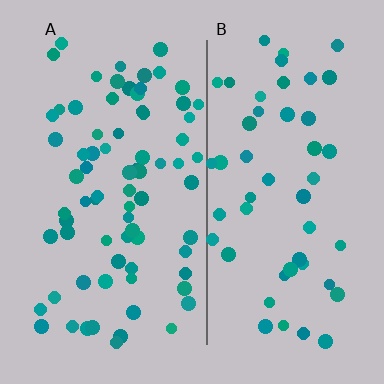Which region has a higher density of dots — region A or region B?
A (the left).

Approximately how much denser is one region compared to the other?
Approximately 1.5× — region A over region B.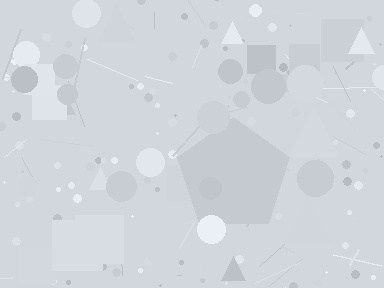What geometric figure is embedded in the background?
A pentagon is embedded in the background.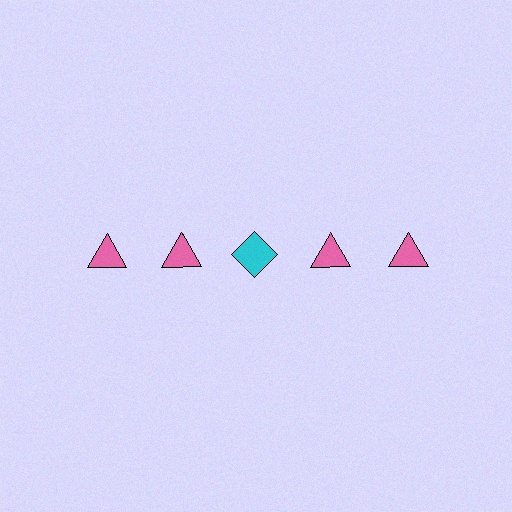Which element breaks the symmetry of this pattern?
The cyan diamond in the top row, center column breaks the symmetry. All other shapes are pink triangles.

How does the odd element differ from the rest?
It differs in both color (cyan instead of pink) and shape (diamond instead of triangle).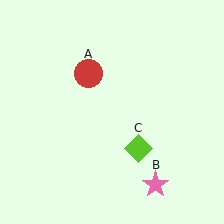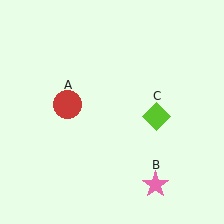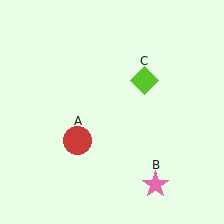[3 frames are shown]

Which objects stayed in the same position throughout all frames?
Pink star (object B) remained stationary.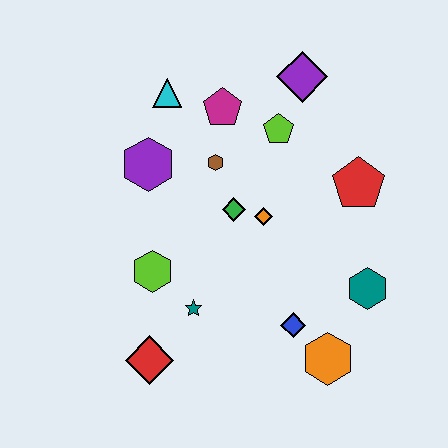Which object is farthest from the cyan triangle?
The orange hexagon is farthest from the cyan triangle.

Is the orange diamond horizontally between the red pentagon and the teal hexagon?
No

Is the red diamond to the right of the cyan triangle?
No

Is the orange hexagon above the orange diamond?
No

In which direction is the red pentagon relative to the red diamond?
The red pentagon is to the right of the red diamond.